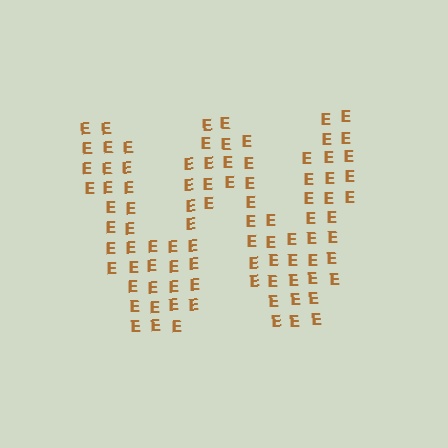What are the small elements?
The small elements are letter E's.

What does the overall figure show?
The overall figure shows the letter W.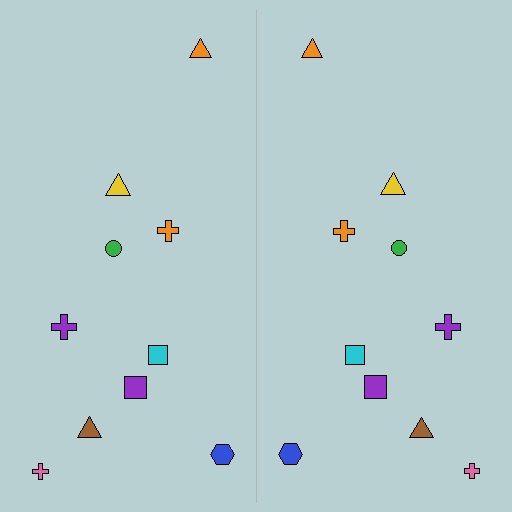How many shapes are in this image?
There are 20 shapes in this image.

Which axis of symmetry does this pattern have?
The pattern has a vertical axis of symmetry running through the center of the image.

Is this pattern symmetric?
Yes, this pattern has bilateral (reflection) symmetry.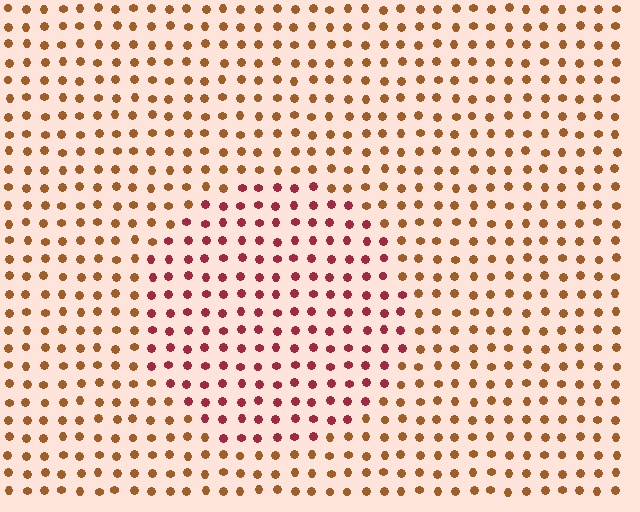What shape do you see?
I see a circle.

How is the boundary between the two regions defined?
The boundary is defined purely by a slight shift in hue (about 40 degrees). Spacing, size, and orientation are identical on both sides.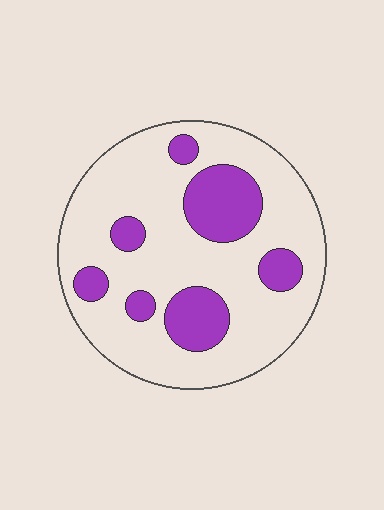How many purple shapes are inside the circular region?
7.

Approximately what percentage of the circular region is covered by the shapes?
Approximately 25%.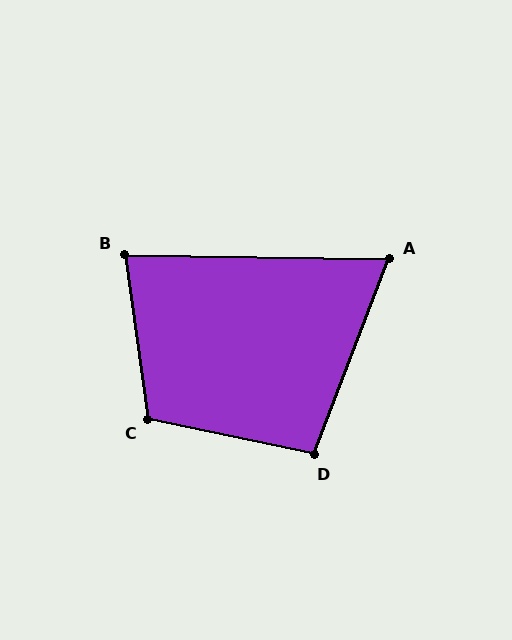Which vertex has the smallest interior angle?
A, at approximately 70 degrees.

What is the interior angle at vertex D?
Approximately 99 degrees (obtuse).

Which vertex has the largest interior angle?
C, at approximately 110 degrees.